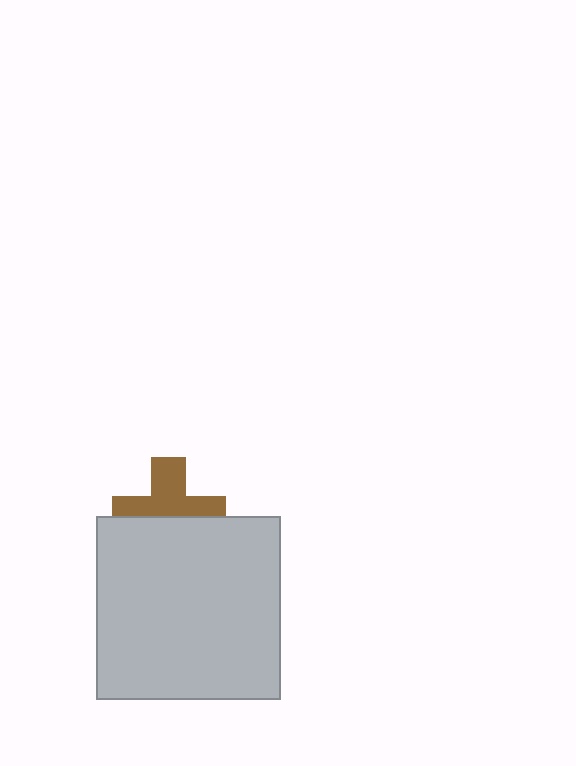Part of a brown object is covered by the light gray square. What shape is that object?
It is a cross.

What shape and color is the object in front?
The object in front is a light gray square.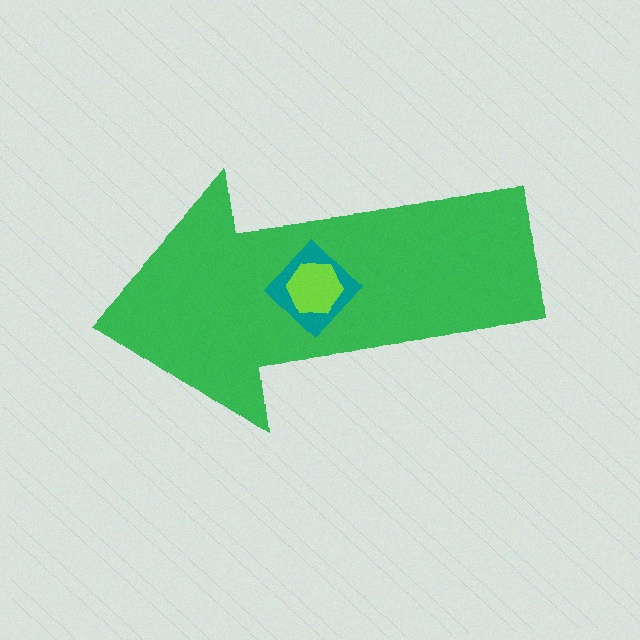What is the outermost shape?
The green arrow.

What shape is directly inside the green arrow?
The teal diamond.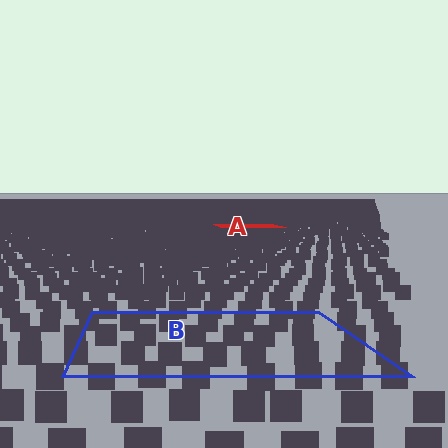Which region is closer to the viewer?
Region B is closer. The texture elements there are larger and more spread out.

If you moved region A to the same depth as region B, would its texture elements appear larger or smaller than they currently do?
They would appear larger. At a closer depth, the same texture elements are projected at a bigger on-screen size.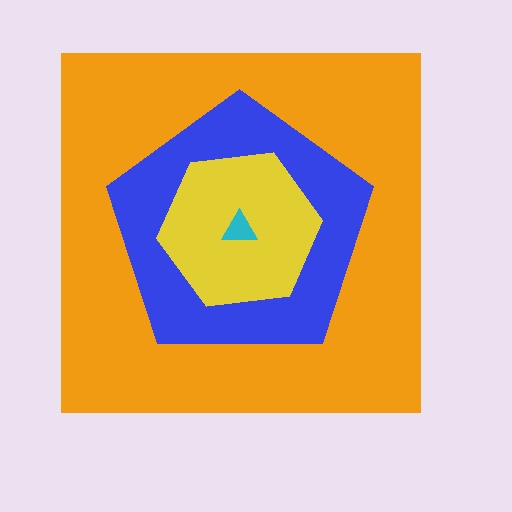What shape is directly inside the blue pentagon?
The yellow hexagon.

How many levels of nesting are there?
4.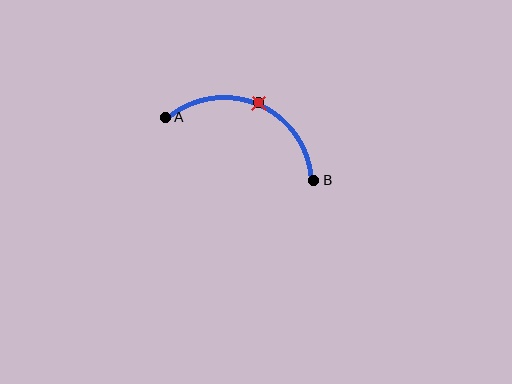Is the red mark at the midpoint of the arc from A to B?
Yes. The red mark lies on the arc at equal arc-length from both A and B — it is the arc midpoint.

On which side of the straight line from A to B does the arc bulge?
The arc bulges above the straight line connecting A and B.